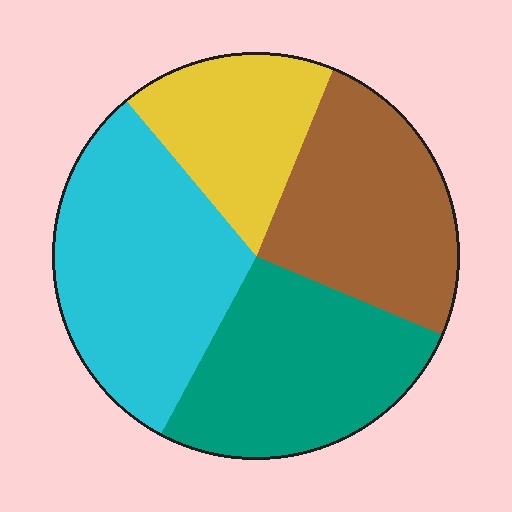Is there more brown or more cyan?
Cyan.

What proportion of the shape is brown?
Brown covers 25% of the shape.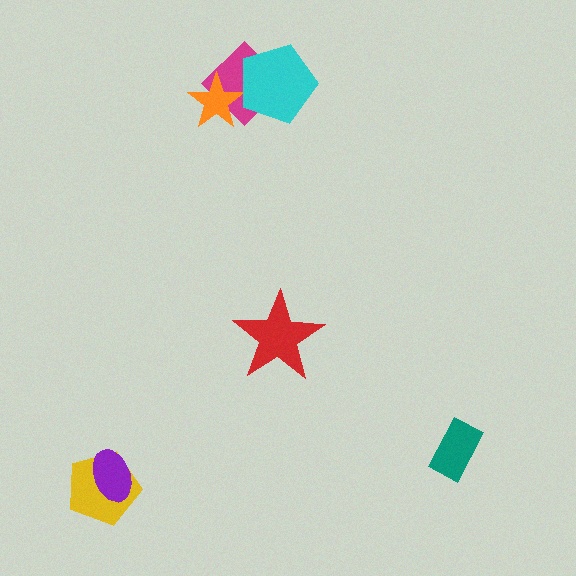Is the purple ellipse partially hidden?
No, no other shape covers it.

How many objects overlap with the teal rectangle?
0 objects overlap with the teal rectangle.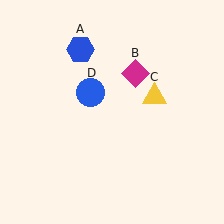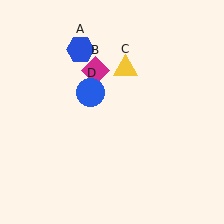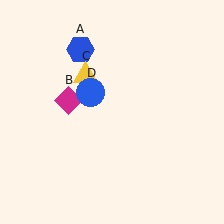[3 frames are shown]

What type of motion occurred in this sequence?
The magenta diamond (object B), yellow triangle (object C) rotated counterclockwise around the center of the scene.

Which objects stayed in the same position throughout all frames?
Blue hexagon (object A) and blue circle (object D) remained stationary.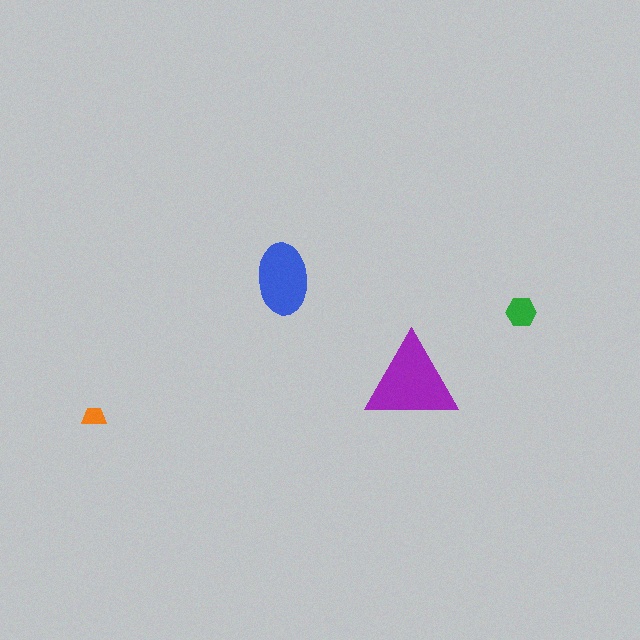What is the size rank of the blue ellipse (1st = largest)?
2nd.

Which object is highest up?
The blue ellipse is topmost.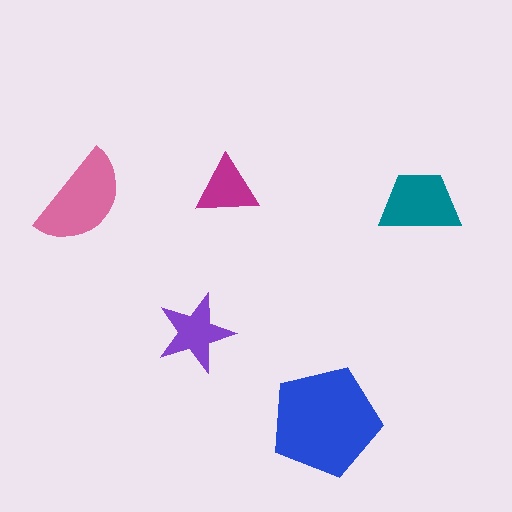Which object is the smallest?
The magenta triangle.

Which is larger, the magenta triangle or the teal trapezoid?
The teal trapezoid.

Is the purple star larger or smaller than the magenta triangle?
Larger.